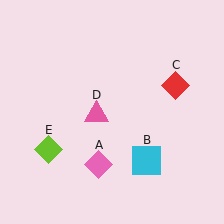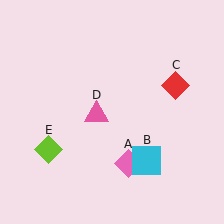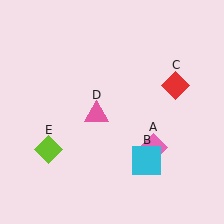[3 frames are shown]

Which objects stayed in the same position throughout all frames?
Cyan square (object B) and red diamond (object C) and pink triangle (object D) and lime diamond (object E) remained stationary.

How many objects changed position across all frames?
1 object changed position: pink diamond (object A).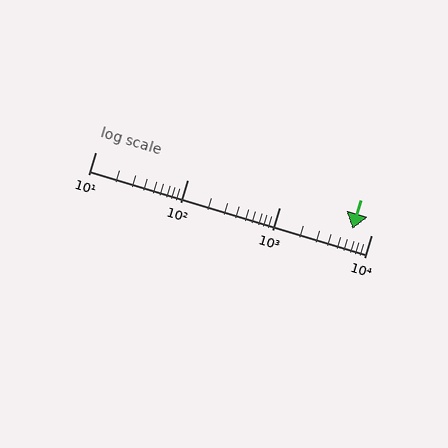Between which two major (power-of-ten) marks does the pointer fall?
The pointer is between 1000 and 10000.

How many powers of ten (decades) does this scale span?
The scale spans 3 decades, from 10 to 10000.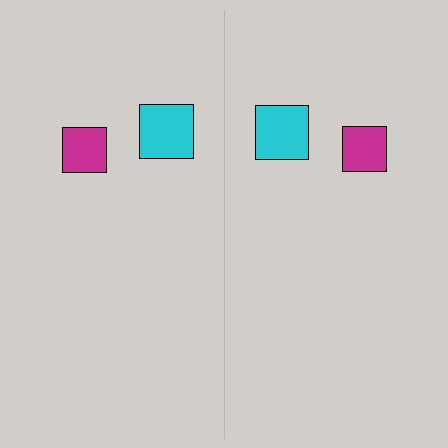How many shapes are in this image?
There are 4 shapes in this image.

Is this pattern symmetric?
Yes, this pattern has bilateral (reflection) symmetry.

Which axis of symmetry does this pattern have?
The pattern has a vertical axis of symmetry running through the center of the image.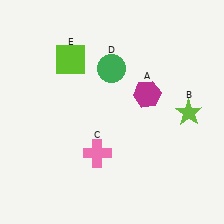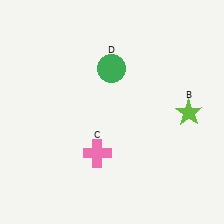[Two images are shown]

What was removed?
The magenta hexagon (A), the lime square (E) were removed in Image 2.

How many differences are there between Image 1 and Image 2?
There are 2 differences between the two images.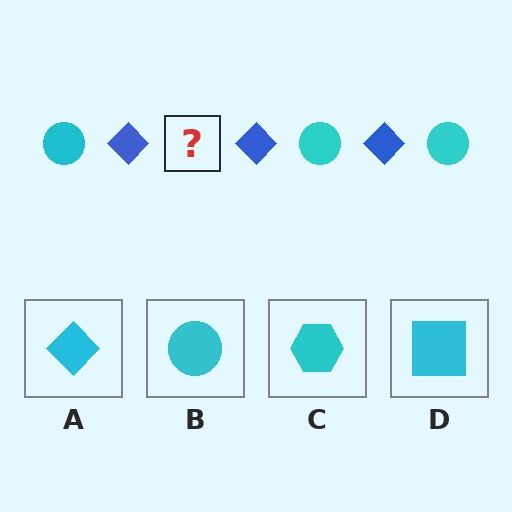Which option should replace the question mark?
Option B.